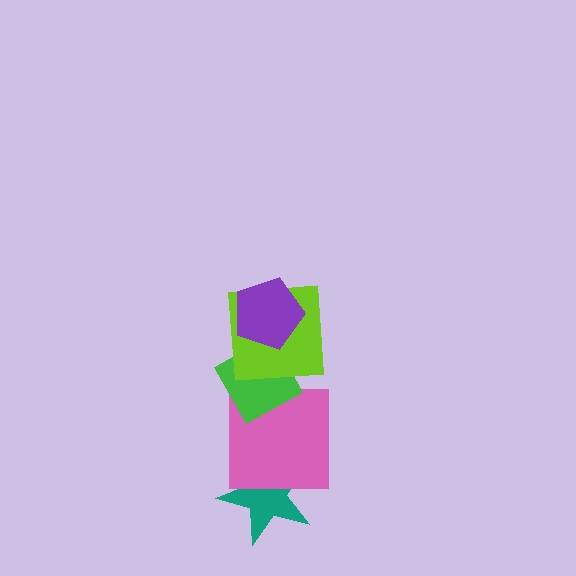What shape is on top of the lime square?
The purple pentagon is on top of the lime square.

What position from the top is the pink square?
The pink square is 4th from the top.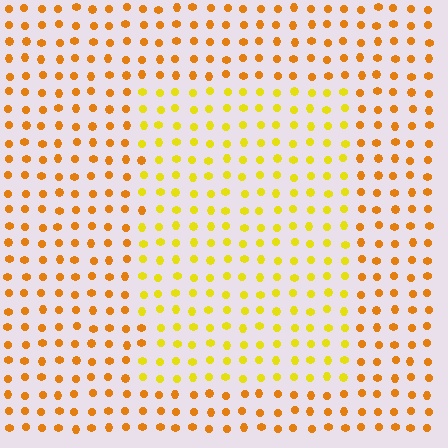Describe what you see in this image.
The image is filled with small orange elements in a uniform arrangement. A rectangle-shaped region is visible where the elements are tinted to a slightly different hue, forming a subtle color boundary.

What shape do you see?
I see a rectangle.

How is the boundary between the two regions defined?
The boundary is defined purely by a slight shift in hue (about 28 degrees). Spacing, size, and orientation are identical on both sides.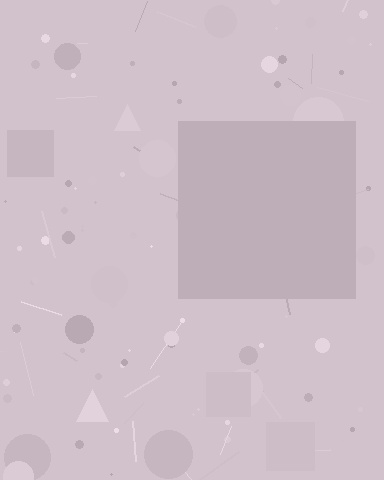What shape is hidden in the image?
A square is hidden in the image.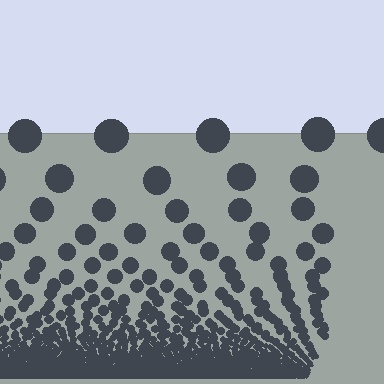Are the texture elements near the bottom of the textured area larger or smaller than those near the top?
Smaller. The gradient is inverted — elements near the bottom are smaller and denser.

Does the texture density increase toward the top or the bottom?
Density increases toward the bottom.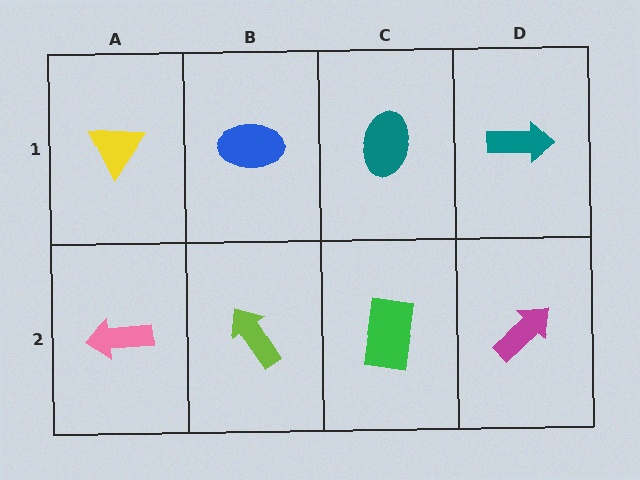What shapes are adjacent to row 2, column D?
A teal arrow (row 1, column D), a green rectangle (row 2, column C).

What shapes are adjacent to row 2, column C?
A teal ellipse (row 1, column C), a lime arrow (row 2, column B), a magenta arrow (row 2, column D).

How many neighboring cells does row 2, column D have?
2.